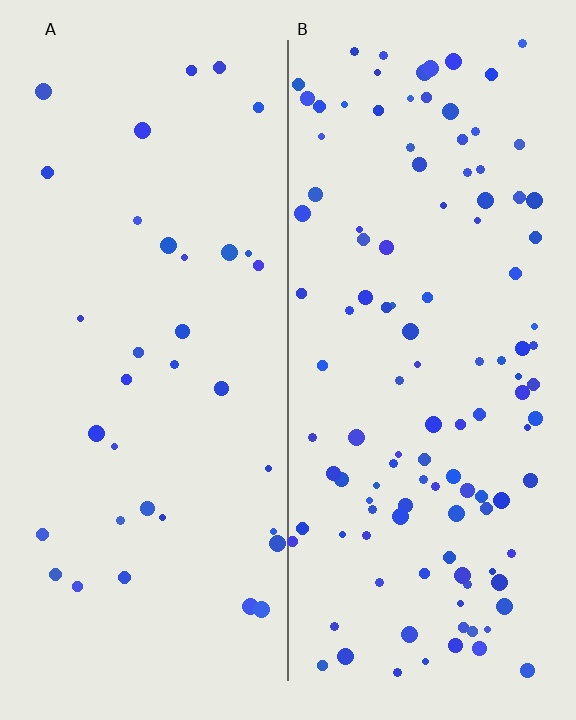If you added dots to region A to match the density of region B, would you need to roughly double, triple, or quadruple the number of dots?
Approximately triple.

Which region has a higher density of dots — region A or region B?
B (the right).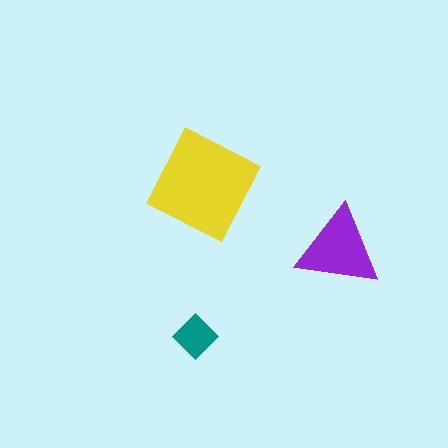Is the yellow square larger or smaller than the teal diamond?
Larger.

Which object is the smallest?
The teal diamond.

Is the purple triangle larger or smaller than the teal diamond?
Larger.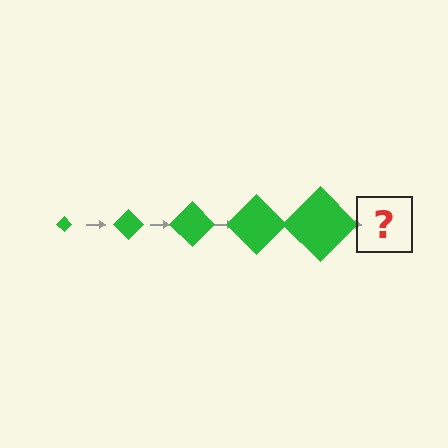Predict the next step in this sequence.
The next step is a green diamond, larger than the previous one.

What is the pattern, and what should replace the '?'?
The pattern is that the diamond gets progressively larger each step. The '?' should be a green diamond, larger than the previous one.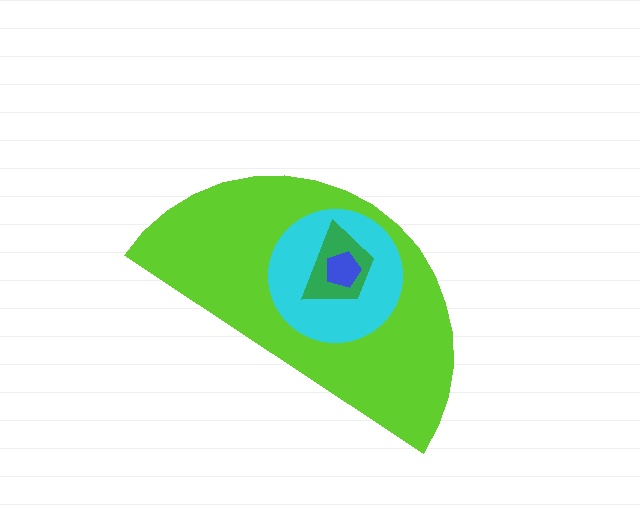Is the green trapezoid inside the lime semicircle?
Yes.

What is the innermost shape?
The blue pentagon.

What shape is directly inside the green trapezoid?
The blue pentagon.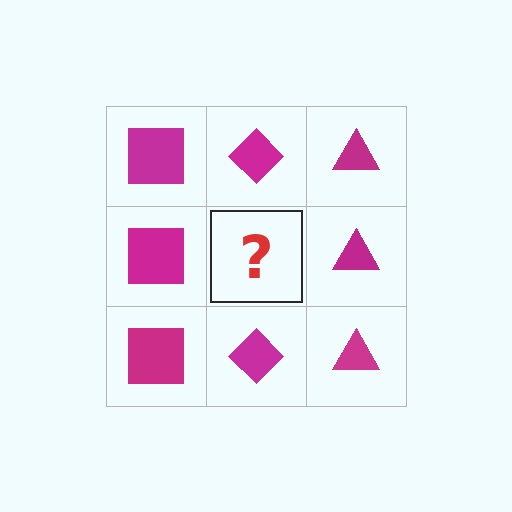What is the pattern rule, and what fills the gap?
The rule is that each column has a consistent shape. The gap should be filled with a magenta diamond.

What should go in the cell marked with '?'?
The missing cell should contain a magenta diamond.